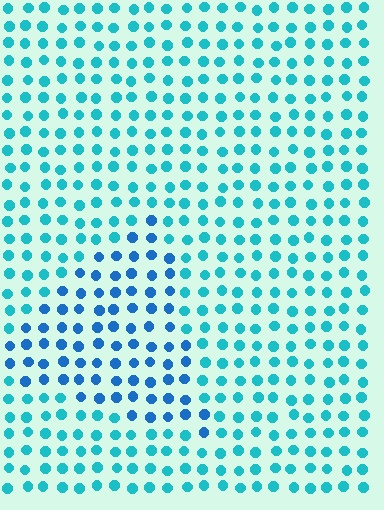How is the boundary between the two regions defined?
The boundary is defined purely by a slight shift in hue (about 29 degrees). Spacing, size, and orientation are identical on both sides.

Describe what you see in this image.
The image is filled with small cyan elements in a uniform arrangement. A triangle-shaped region is visible where the elements are tinted to a slightly different hue, forming a subtle color boundary.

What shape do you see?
I see a triangle.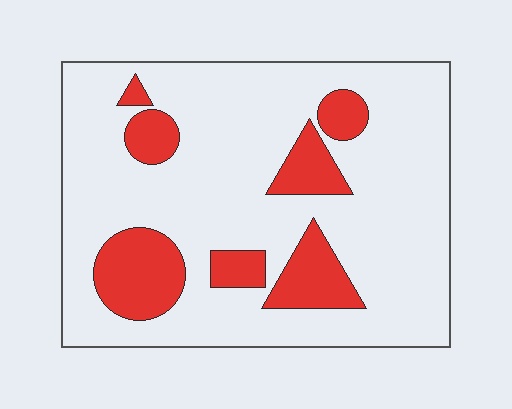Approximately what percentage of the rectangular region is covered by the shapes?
Approximately 20%.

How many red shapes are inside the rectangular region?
7.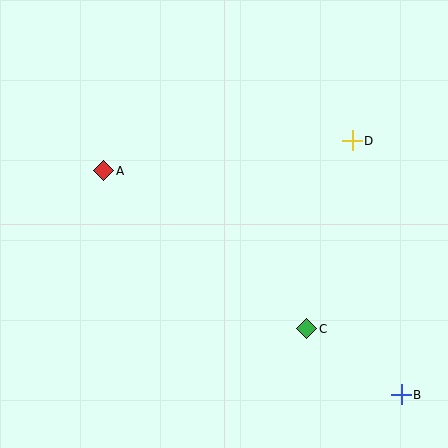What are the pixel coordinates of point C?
Point C is at (307, 329).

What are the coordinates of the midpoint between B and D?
The midpoint between B and D is at (377, 268).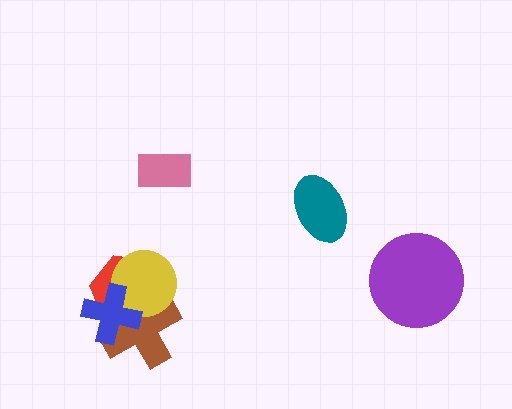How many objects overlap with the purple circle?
0 objects overlap with the purple circle.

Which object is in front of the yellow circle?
The blue cross is in front of the yellow circle.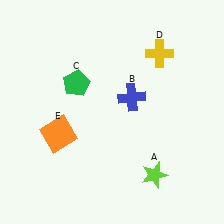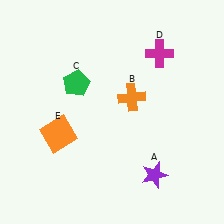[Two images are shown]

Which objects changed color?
A changed from lime to purple. B changed from blue to orange. D changed from yellow to magenta.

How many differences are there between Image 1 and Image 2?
There are 3 differences between the two images.